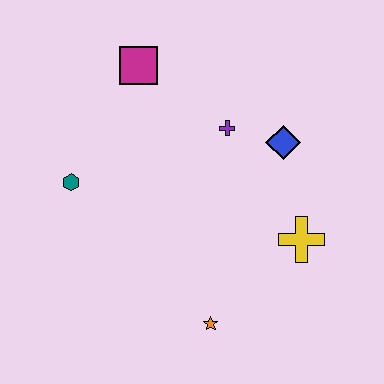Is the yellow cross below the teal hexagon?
Yes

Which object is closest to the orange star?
The yellow cross is closest to the orange star.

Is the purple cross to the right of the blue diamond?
No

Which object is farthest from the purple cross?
The orange star is farthest from the purple cross.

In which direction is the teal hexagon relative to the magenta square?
The teal hexagon is below the magenta square.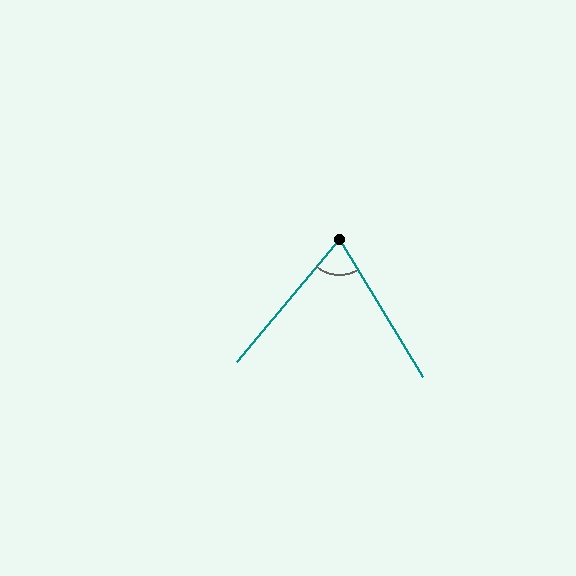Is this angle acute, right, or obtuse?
It is acute.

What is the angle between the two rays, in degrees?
Approximately 71 degrees.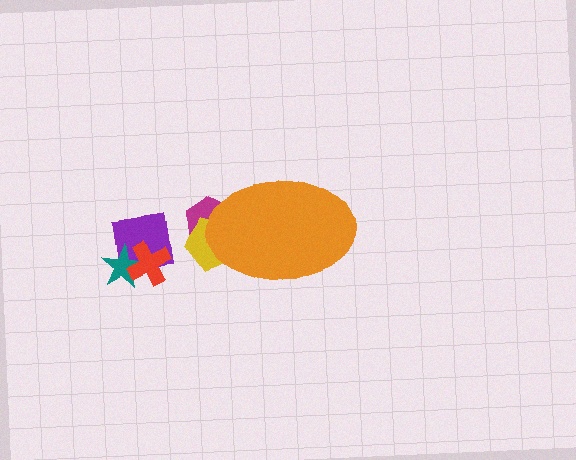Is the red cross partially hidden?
No, the red cross is fully visible.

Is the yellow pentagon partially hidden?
Yes, the yellow pentagon is partially hidden behind the orange ellipse.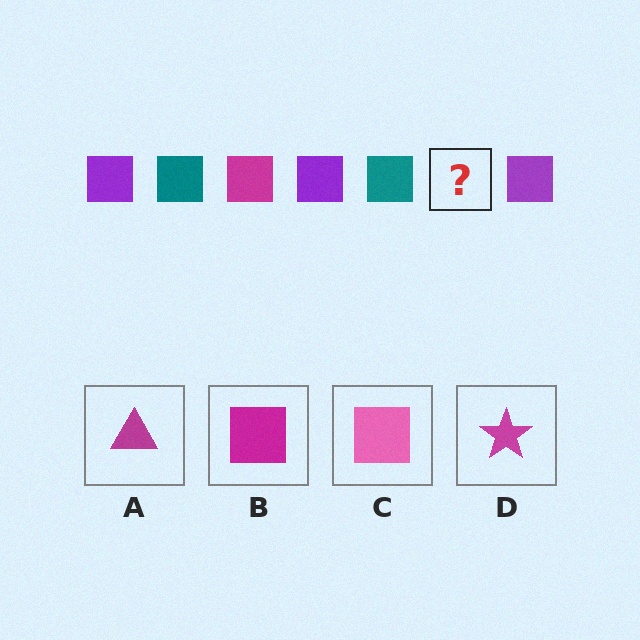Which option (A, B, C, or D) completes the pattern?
B.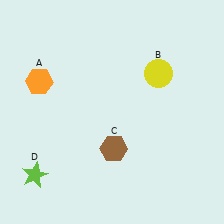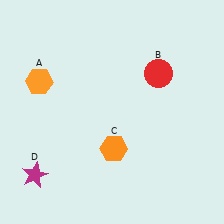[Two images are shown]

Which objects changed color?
B changed from yellow to red. C changed from brown to orange. D changed from lime to magenta.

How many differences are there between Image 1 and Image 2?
There are 3 differences between the two images.